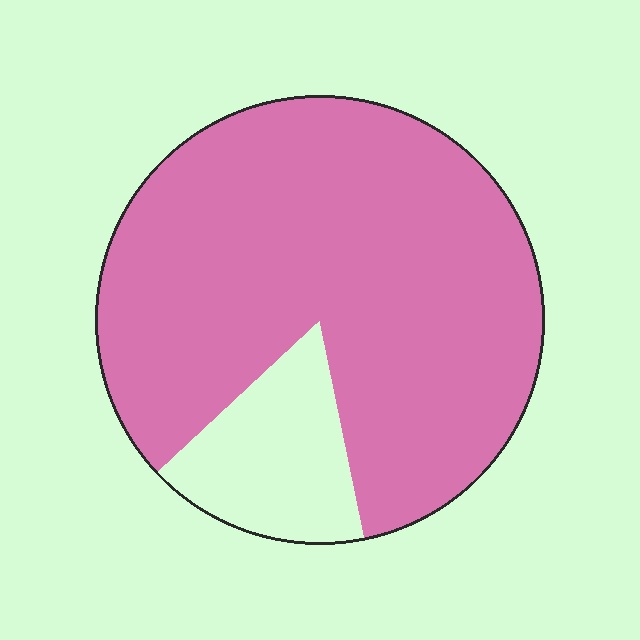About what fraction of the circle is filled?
About five sixths (5/6).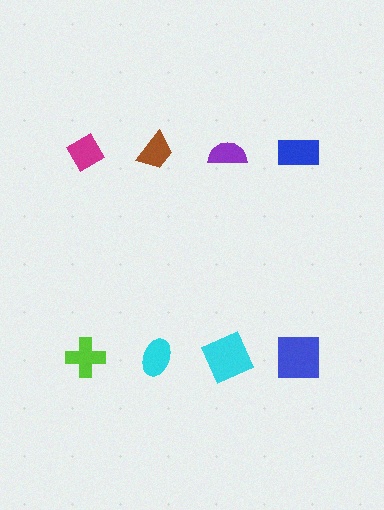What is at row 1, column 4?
A blue rectangle.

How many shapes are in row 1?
4 shapes.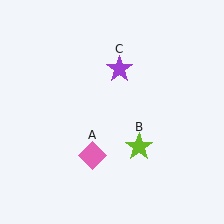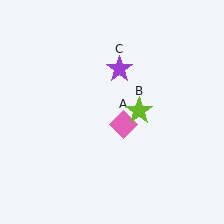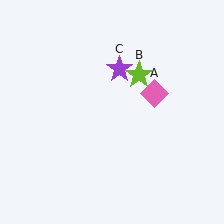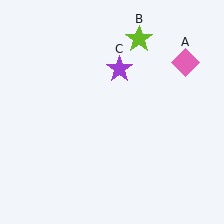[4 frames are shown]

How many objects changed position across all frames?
2 objects changed position: pink diamond (object A), lime star (object B).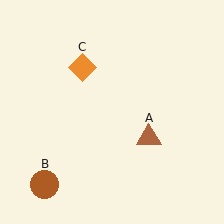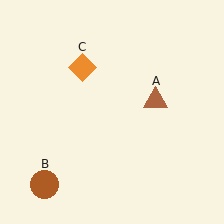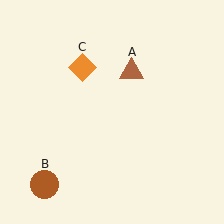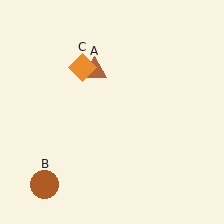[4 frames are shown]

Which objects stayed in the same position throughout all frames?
Brown circle (object B) and orange diamond (object C) remained stationary.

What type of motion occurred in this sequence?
The brown triangle (object A) rotated counterclockwise around the center of the scene.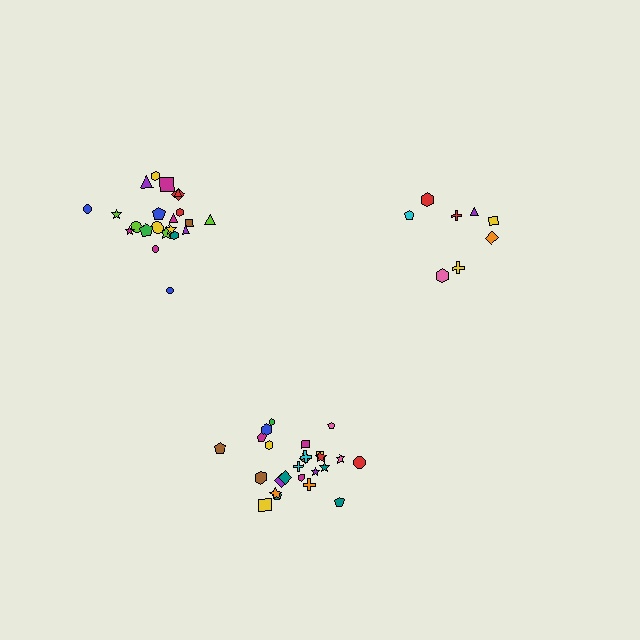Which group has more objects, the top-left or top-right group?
The top-left group.